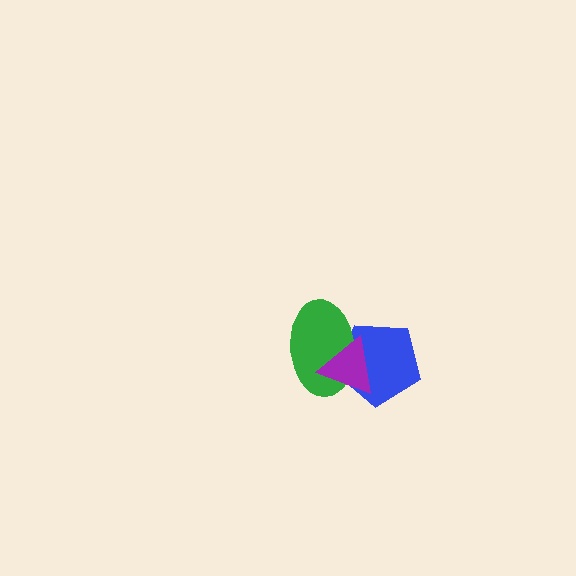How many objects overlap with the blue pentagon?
2 objects overlap with the blue pentagon.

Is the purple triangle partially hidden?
No, no other shape covers it.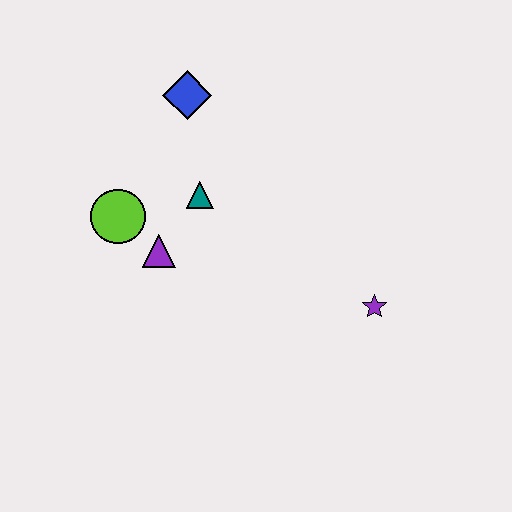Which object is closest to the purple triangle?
The lime circle is closest to the purple triangle.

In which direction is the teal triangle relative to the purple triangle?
The teal triangle is above the purple triangle.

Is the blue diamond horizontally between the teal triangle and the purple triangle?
Yes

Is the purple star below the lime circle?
Yes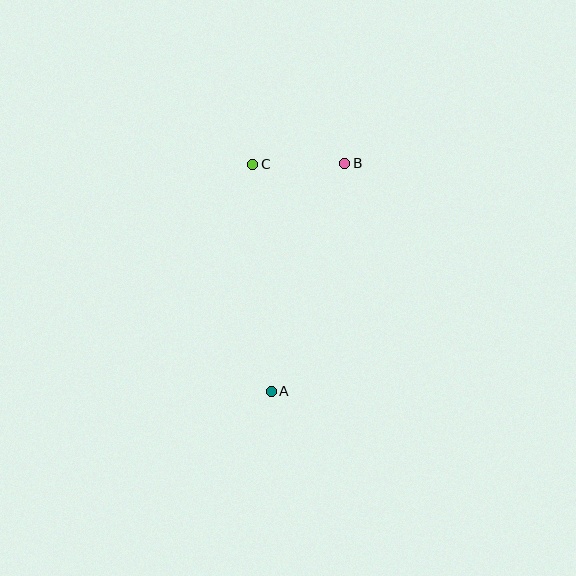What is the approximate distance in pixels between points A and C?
The distance between A and C is approximately 227 pixels.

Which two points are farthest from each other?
Points A and B are farthest from each other.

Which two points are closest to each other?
Points B and C are closest to each other.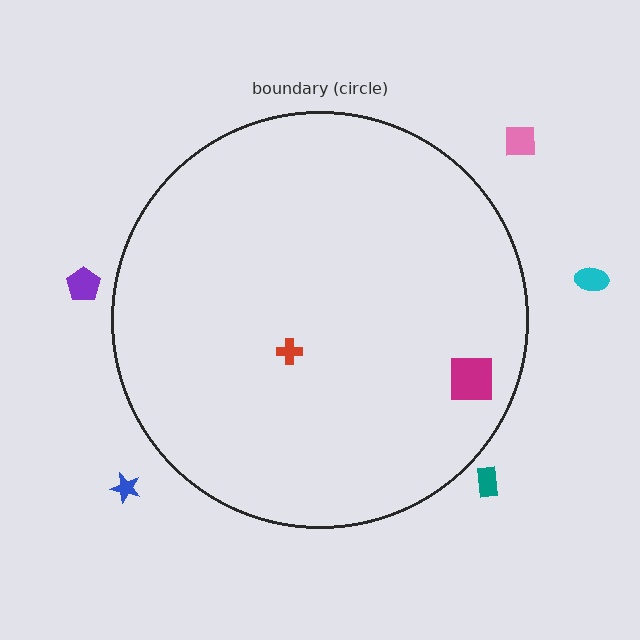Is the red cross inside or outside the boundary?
Inside.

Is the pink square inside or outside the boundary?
Outside.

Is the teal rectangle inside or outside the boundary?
Outside.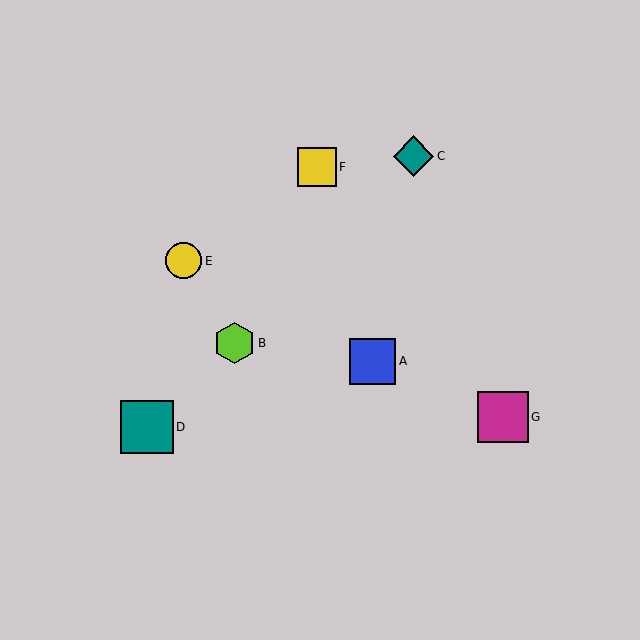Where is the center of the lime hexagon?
The center of the lime hexagon is at (234, 343).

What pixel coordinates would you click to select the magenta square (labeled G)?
Click at (503, 417) to select the magenta square G.